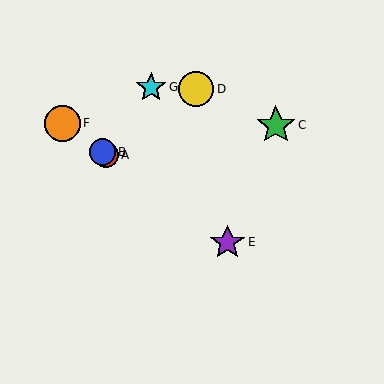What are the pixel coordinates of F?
Object F is at (62, 123).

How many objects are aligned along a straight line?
4 objects (A, B, E, F) are aligned along a straight line.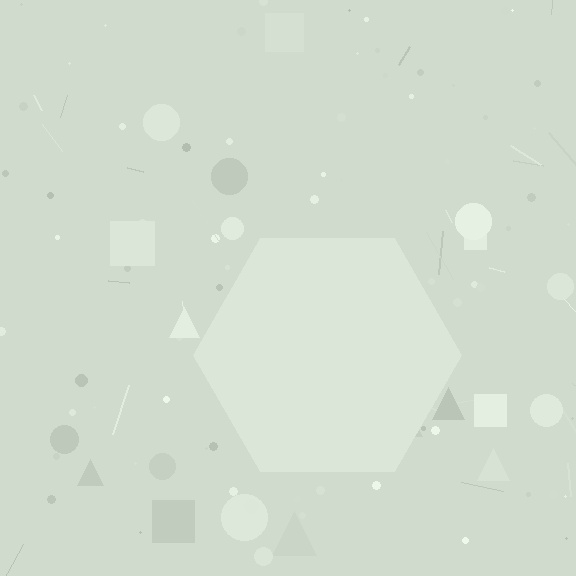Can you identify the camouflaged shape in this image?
The camouflaged shape is a hexagon.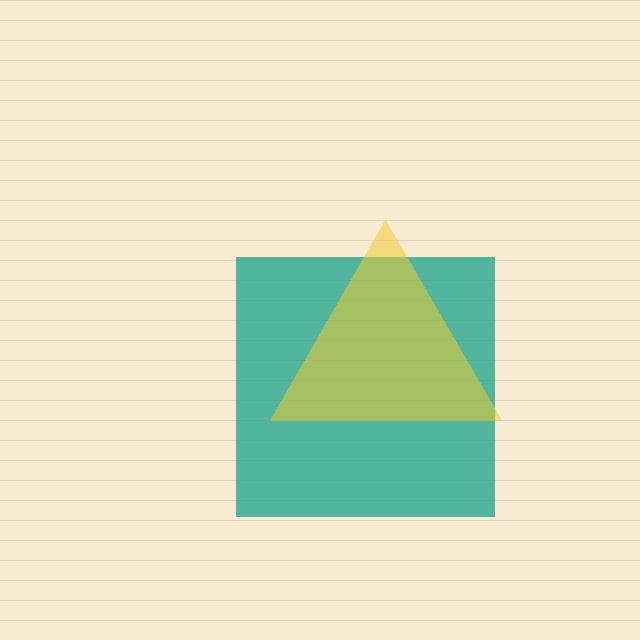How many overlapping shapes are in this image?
There are 2 overlapping shapes in the image.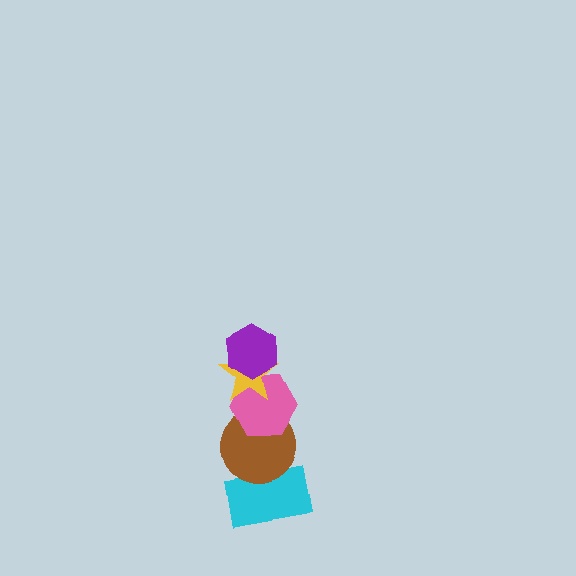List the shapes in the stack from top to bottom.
From top to bottom: the purple hexagon, the yellow star, the pink hexagon, the brown circle, the cyan rectangle.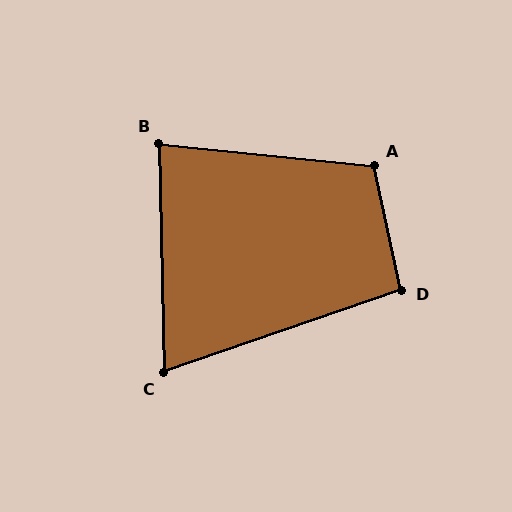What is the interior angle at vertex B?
Approximately 83 degrees (acute).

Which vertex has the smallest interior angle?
C, at approximately 72 degrees.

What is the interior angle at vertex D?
Approximately 97 degrees (obtuse).